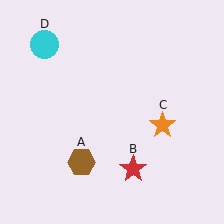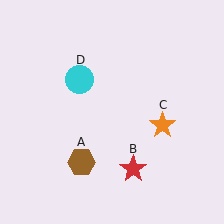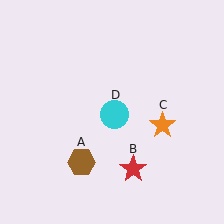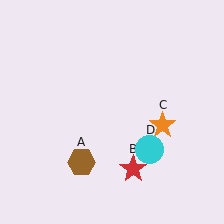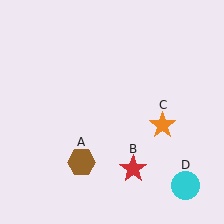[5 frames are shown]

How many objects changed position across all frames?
1 object changed position: cyan circle (object D).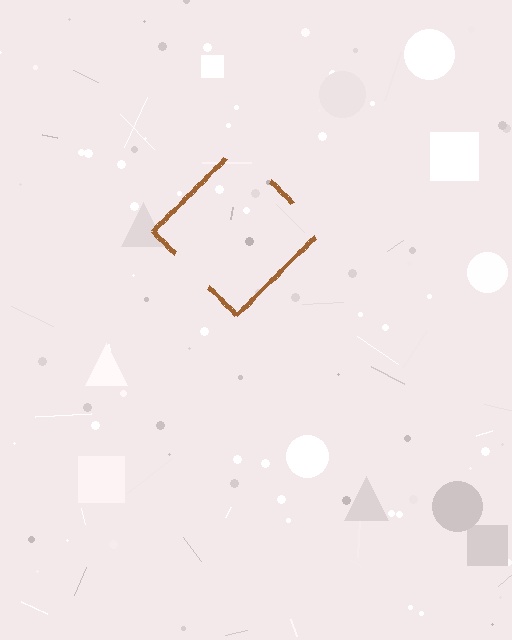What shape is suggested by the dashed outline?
The dashed outline suggests a diamond.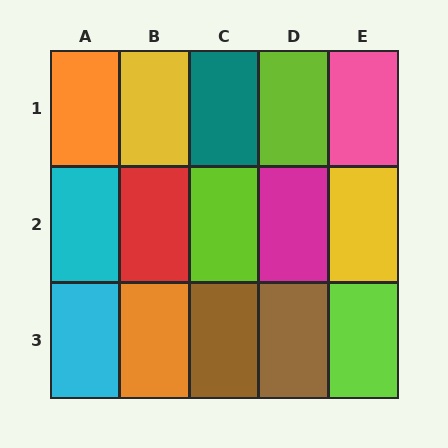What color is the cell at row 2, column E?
Yellow.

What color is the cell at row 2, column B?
Red.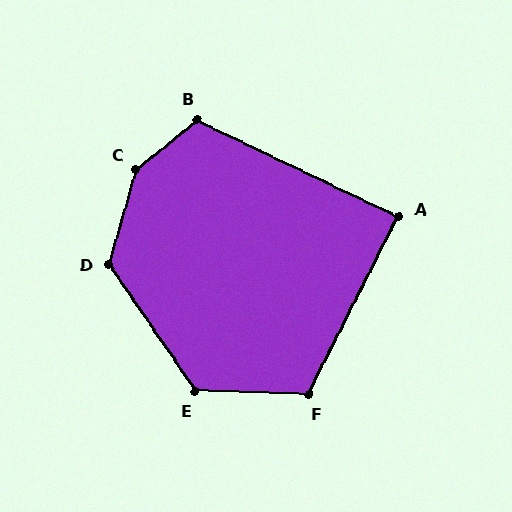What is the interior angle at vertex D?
Approximately 129 degrees (obtuse).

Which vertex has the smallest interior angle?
A, at approximately 89 degrees.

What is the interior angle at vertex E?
Approximately 126 degrees (obtuse).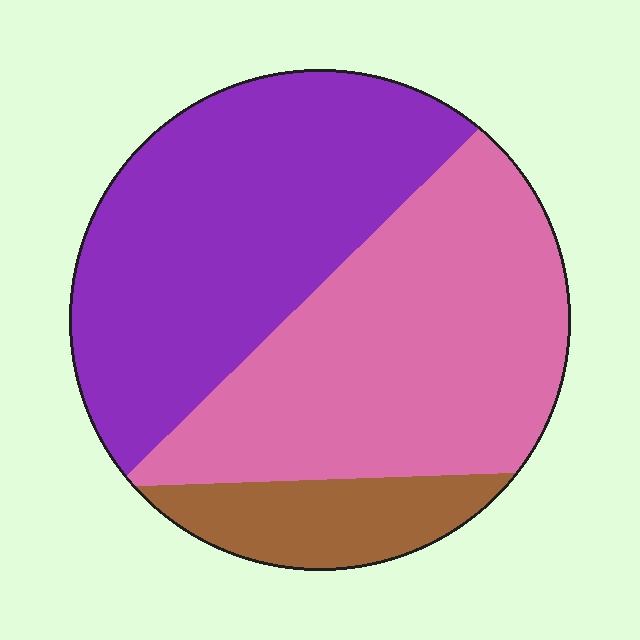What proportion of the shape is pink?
Pink takes up about two fifths (2/5) of the shape.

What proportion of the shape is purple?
Purple takes up about two fifths (2/5) of the shape.